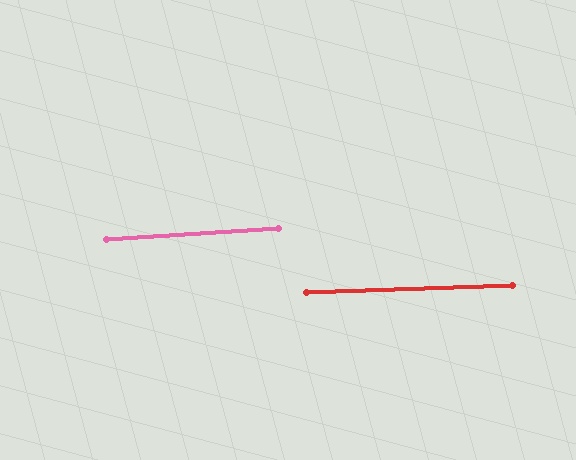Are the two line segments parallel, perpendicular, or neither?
Parallel — their directions differ by only 1.6°.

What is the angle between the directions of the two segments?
Approximately 2 degrees.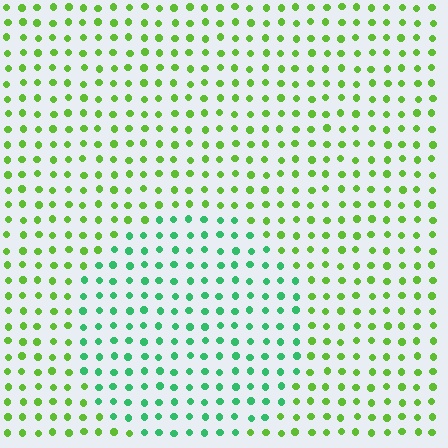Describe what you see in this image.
The image is filled with small lime elements in a uniform arrangement. A circle-shaped region is visible where the elements are tinted to a slightly different hue, forming a subtle color boundary.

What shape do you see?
I see a circle.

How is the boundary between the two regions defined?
The boundary is defined purely by a slight shift in hue (about 44 degrees). Spacing, size, and orientation are identical on both sides.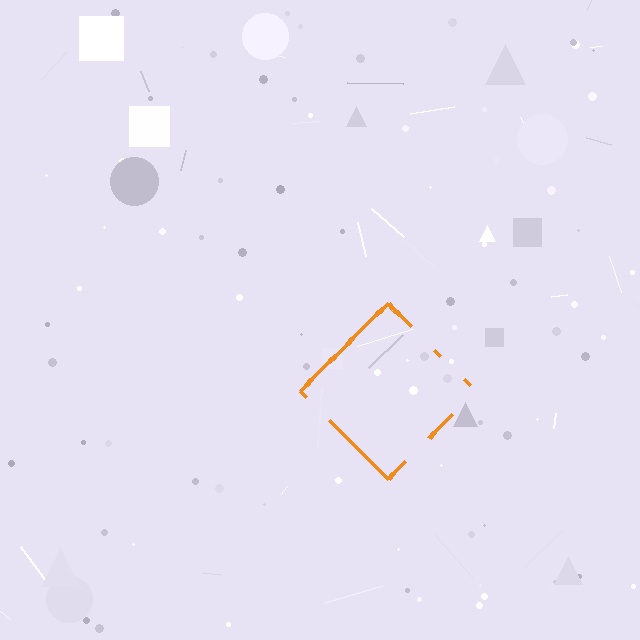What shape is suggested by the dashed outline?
The dashed outline suggests a diamond.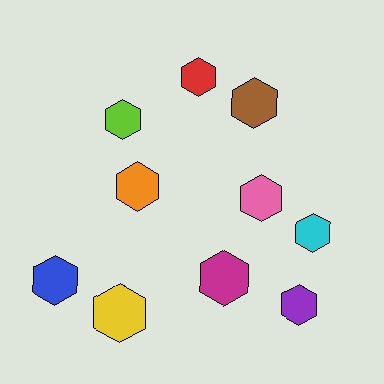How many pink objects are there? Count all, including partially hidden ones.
There is 1 pink object.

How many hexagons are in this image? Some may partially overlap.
There are 10 hexagons.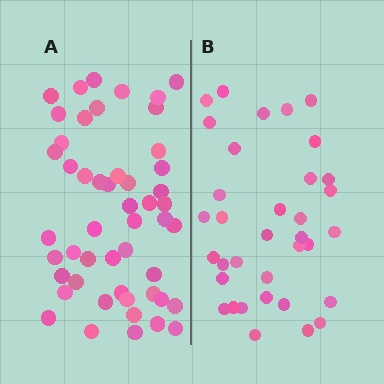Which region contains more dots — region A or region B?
Region A (the left region) has more dots.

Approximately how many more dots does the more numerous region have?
Region A has approximately 15 more dots than region B.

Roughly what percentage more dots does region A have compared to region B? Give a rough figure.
About 45% more.